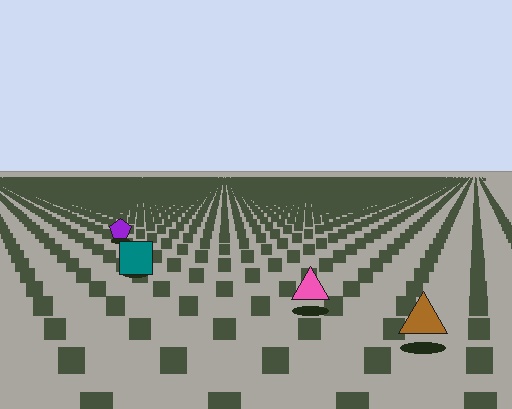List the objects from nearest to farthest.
From nearest to farthest: the brown triangle, the pink triangle, the teal square, the purple pentagon.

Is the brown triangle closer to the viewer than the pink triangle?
Yes. The brown triangle is closer — you can tell from the texture gradient: the ground texture is coarser near it.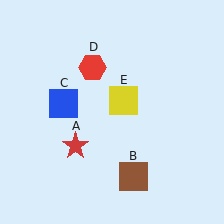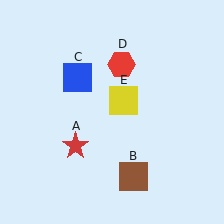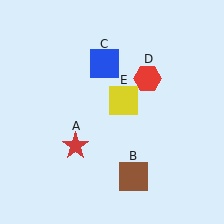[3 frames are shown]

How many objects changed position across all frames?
2 objects changed position: blue square (object C), red hexagon (object D).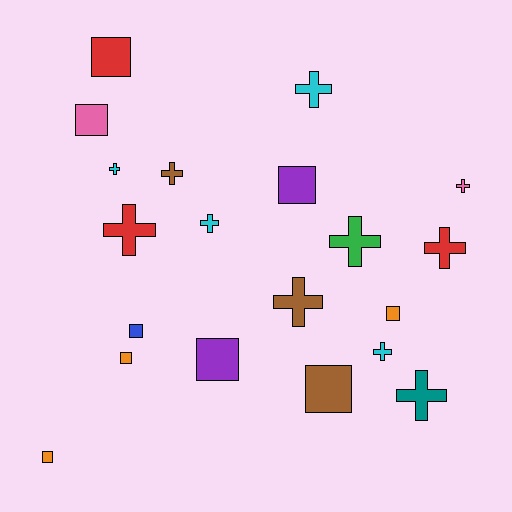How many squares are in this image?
There are 9 squares.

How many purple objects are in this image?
There are 2 purple objects.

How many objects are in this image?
There are 20 objects.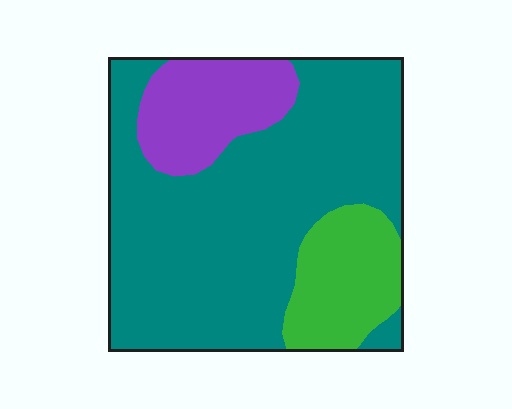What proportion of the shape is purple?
Purple takes up about one sixth (1/6) of the shape.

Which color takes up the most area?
Teal, at roughly 70%.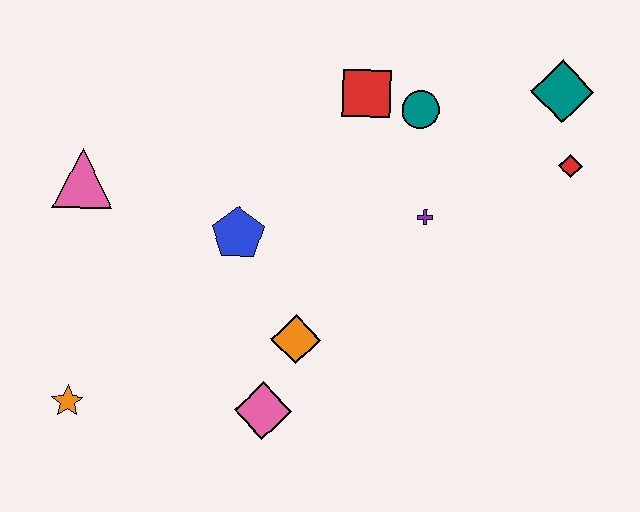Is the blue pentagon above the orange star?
Yes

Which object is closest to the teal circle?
The red square is closest to the teal circle.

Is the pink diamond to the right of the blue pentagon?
Yes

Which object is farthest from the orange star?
The teal diamond is farthest from the orange star.